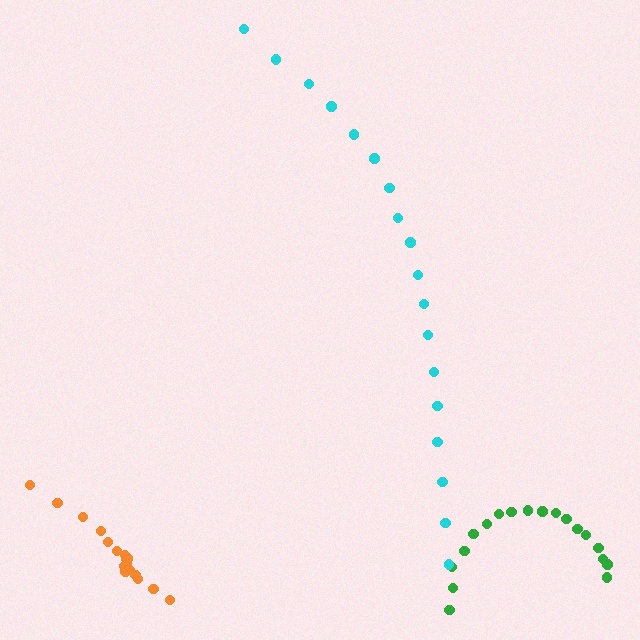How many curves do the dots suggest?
There are 3 distinct paths.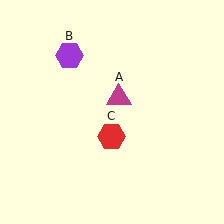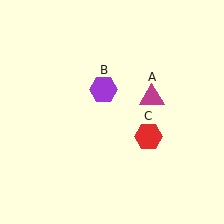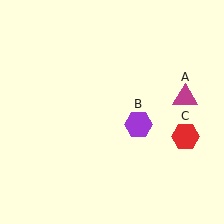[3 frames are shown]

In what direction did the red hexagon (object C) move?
The red hexagon (object C) moved right.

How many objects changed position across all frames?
3 objects changed position: magenta triangle (object A), purple hexagon (object B), red hexagon (object C).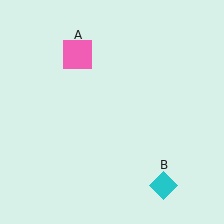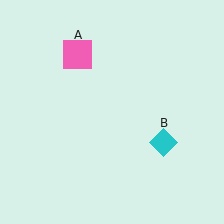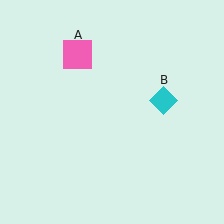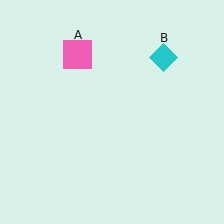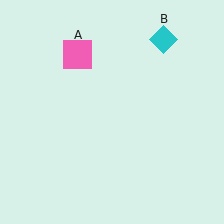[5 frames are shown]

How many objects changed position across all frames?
1 object changed position: cyan diamond (object B).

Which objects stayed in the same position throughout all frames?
Pink square (object A) remained stationary.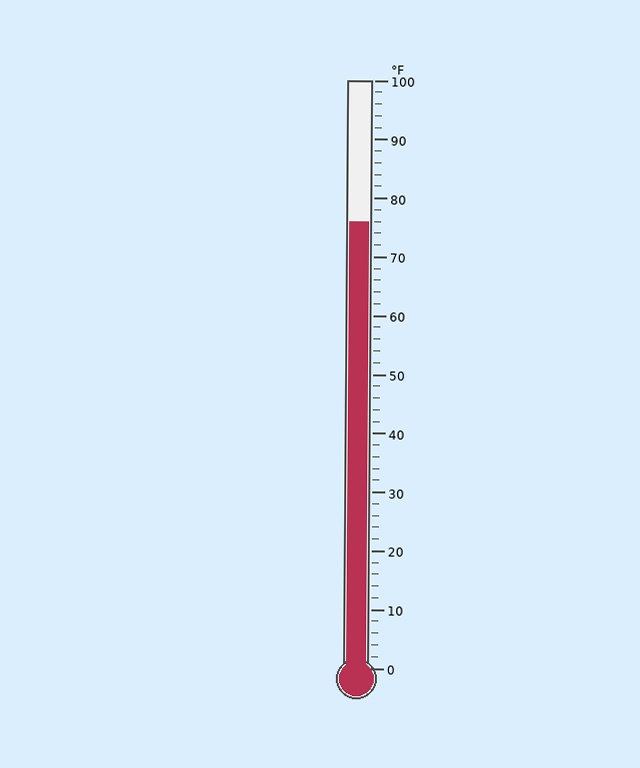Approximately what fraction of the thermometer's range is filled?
The thermometer is filled to approximately 75% of its range.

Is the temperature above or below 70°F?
The temperature is above 70°F.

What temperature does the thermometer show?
The thermometer shows approximately 76°F.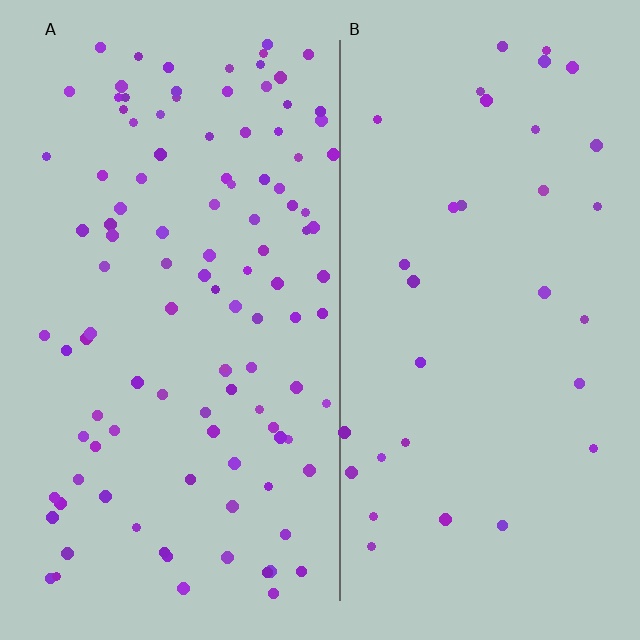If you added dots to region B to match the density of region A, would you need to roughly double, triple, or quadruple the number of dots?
Approximately triple.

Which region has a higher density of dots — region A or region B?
A (the left).